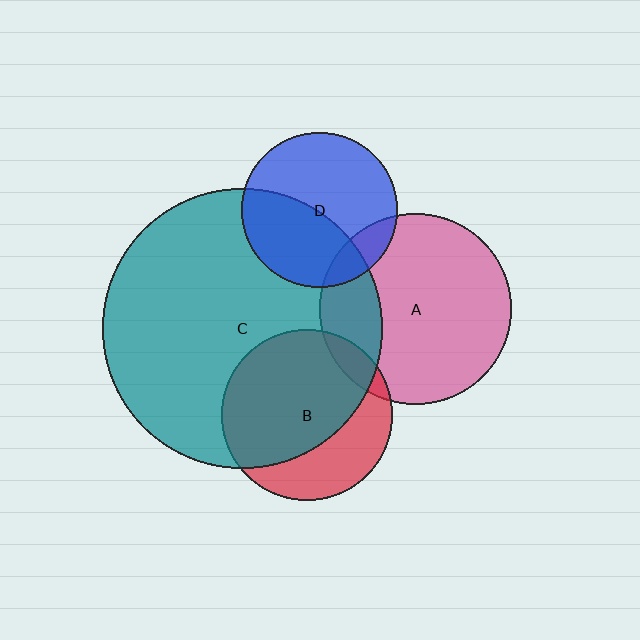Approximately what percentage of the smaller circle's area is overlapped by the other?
Approximately 45%.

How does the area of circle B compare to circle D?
Approximately 1.2 times.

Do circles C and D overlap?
Yes.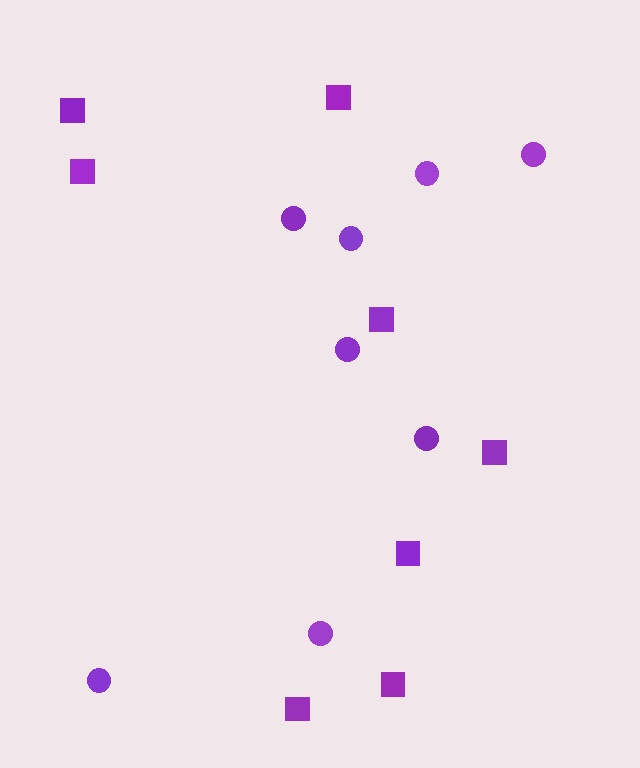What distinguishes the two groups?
There are 2 groups: one group of circles (8) and one group of squares (8).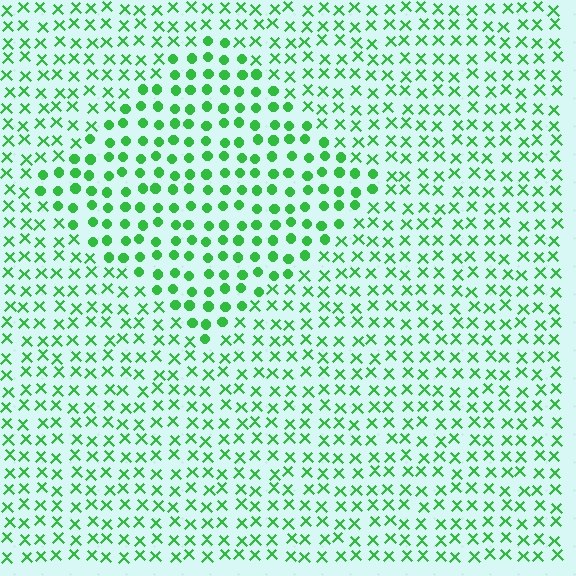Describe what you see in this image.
The image is filled with small green elements arranged in a uniform grid. A diamond-shaped region contains circles, while the surrounding area contains X marks. The boundary is defined purely by the change in element shape.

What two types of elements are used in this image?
The image uses circles inside the diamond region and X marks outside it.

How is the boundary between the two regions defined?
The boundary is defined by a change in element shape: circles inside vs. X marks outside. All elements share the same color and spacing.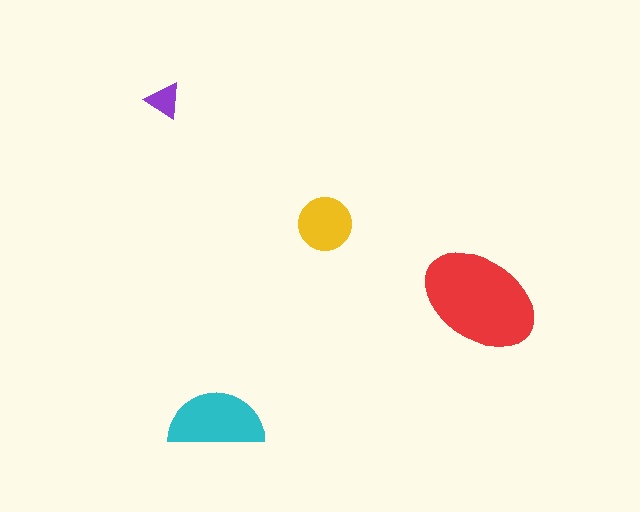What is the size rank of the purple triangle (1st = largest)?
4th.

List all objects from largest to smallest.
The red ellipse, the cyan semicircle, the yellow circle, the purple triangle.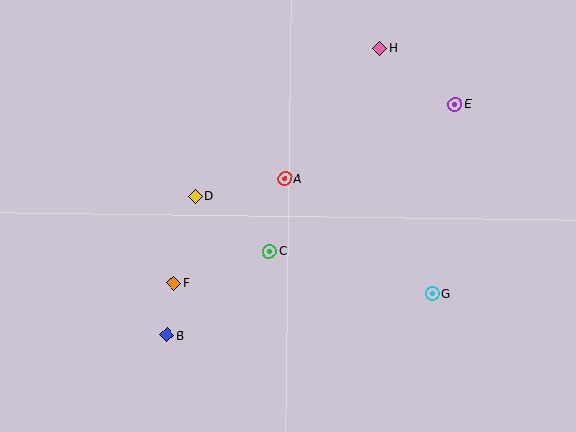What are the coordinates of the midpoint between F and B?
The midpoint between F and B is at (171, 309).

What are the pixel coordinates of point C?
Point C is at (269, 251).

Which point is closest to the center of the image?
Point A at (285, 179) is closest to the center.